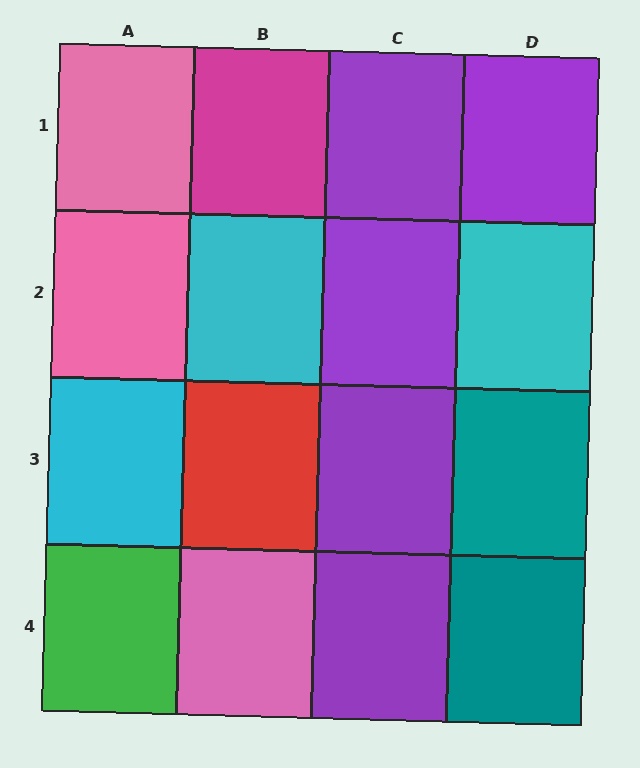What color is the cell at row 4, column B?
Pink.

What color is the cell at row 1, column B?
Magenta.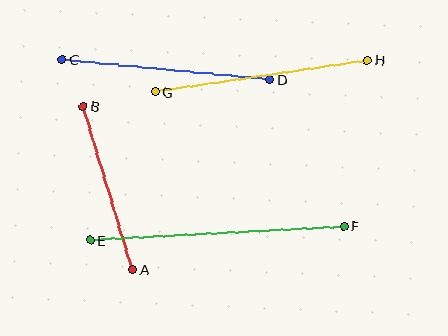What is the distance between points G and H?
The distance is approximately 214 pixels.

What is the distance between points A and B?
The distance is approximately 171 pixels.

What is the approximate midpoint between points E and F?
The midpoint is at approximately (217, 233) pixels.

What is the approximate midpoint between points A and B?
The midpoint is at approximately (108, 188) pixels.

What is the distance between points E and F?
The distance is approximately 254 pixels.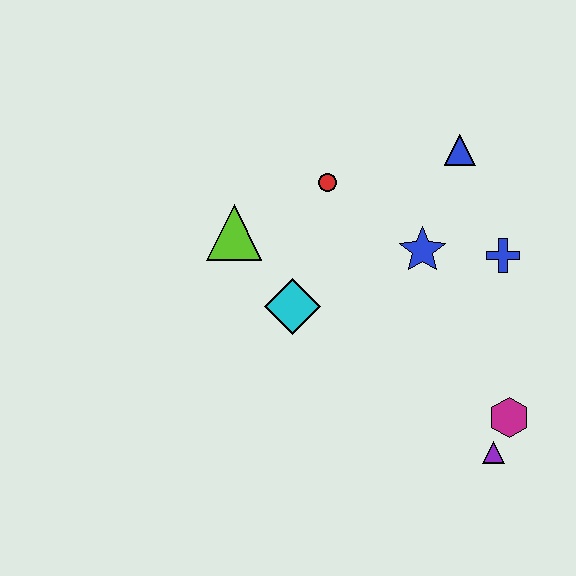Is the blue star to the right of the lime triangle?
Yes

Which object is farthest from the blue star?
The purple triangle is farthest from the blue star.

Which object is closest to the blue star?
The blue cross is closest to the blue star.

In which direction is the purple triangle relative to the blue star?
The purple triangle is below the blue star.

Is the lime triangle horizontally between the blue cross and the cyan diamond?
No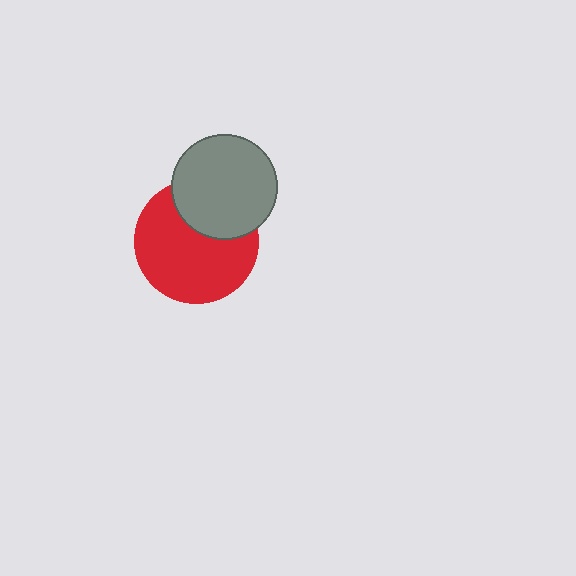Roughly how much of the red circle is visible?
Most of it is visible (roughly 70%).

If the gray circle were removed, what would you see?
You would see the complete red circle.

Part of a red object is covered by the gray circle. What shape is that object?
It is a circle.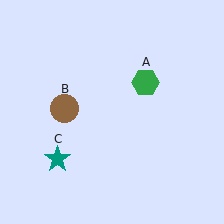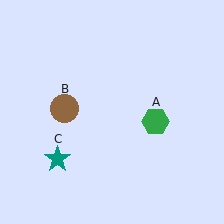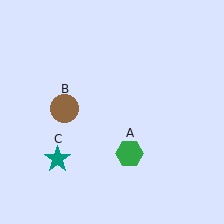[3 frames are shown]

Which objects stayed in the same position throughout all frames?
Brown circle (object B) and teal star (object C) remained stationary.